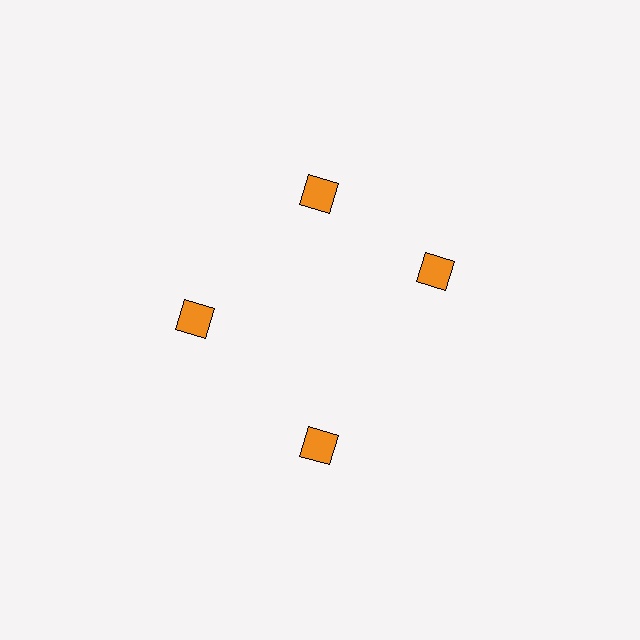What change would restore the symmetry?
The symmetry would be restored by rotating it back into even spacing with its neighbors so that all 4 squares sit at equal angles and equal distance from the center.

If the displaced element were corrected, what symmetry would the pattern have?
It would have 4-fold rotational symmetry — the pattern would map onto itself every 90 degrees.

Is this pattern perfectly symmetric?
No. The 4 orange squares are arranged in a ring, but one element near the 3 o'clock position is rotated out of alignment along the ring, breaking the 4-fold rotational symmetry.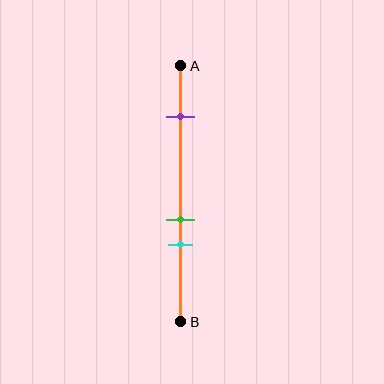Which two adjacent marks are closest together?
The green and cyan marks are the closest adjacent pair.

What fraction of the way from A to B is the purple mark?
The purple mark is approximately 20% (0.2) of the way from A to B.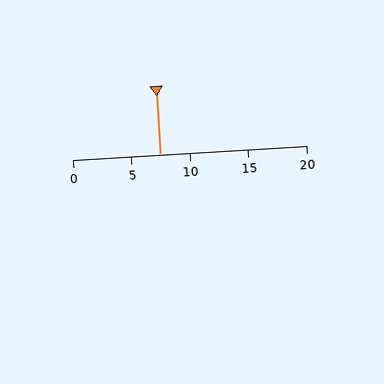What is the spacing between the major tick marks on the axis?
The major ticks are spaced 5 apart.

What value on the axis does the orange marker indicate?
The marker indicates approximately 7.5.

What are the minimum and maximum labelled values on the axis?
The axis runs from 0 to 20.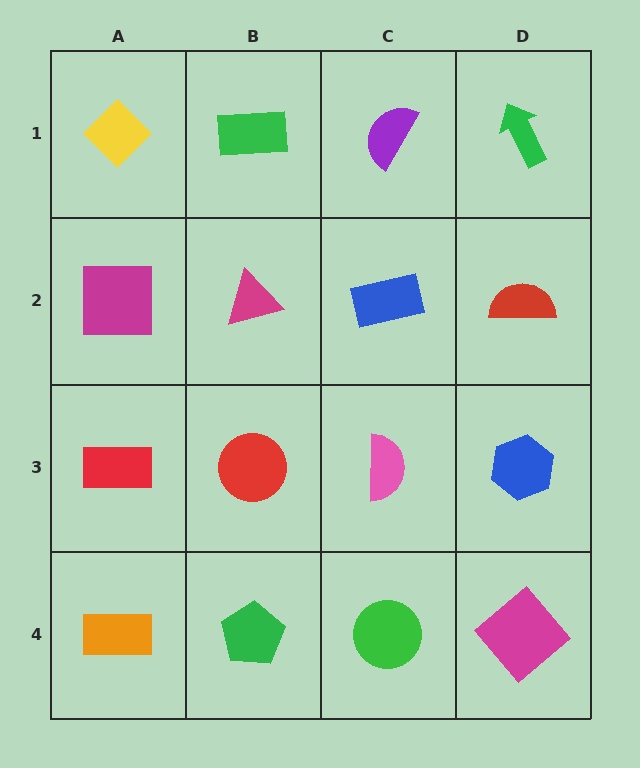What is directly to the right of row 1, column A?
A green rectangle.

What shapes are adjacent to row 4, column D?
A blue hexagon (row 3, column D), a green circle (row 4, column C).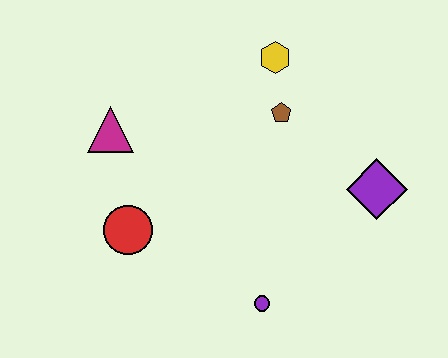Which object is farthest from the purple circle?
The yellow hexagon is farthest from the purple circle.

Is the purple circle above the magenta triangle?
No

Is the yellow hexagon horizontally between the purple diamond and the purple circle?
Yes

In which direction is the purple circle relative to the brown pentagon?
The purple circle is below the brown pentagon.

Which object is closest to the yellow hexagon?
The brown pentagon is closest to the yellow hexagon.